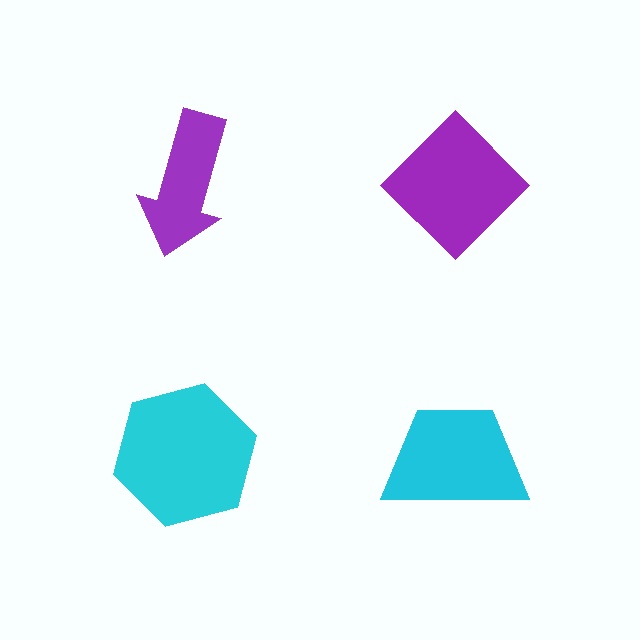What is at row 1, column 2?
A purple diamond.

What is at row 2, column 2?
A cyan trapezoid.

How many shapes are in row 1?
2 shapes.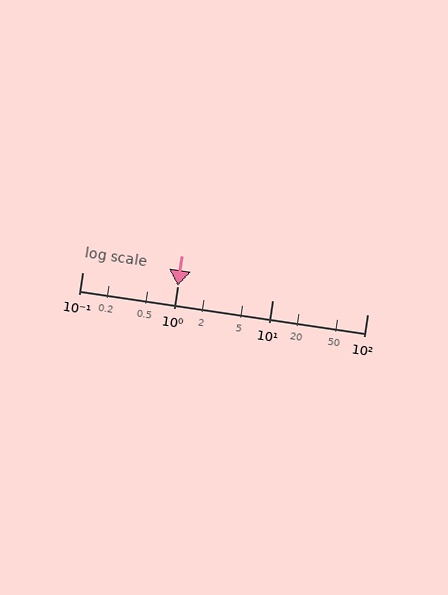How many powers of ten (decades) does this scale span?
The scale spans 3 decades, from 0.1 to 100.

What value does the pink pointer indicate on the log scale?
The pointer indicates approximately 1.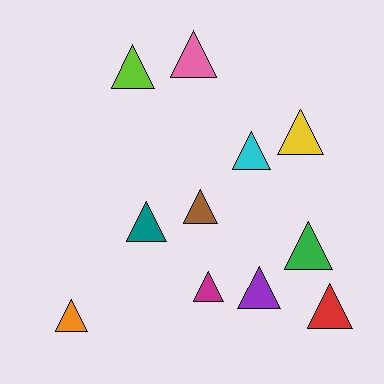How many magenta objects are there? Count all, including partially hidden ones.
There is 1 magenta object.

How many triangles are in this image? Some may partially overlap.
There are 11 triangles.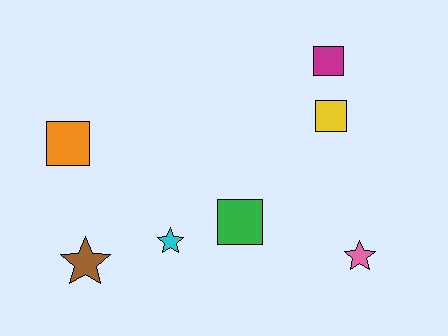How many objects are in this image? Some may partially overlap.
There are 7 objects.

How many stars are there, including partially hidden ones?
There are 3 stars.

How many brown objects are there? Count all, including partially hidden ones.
There is 1 brown object.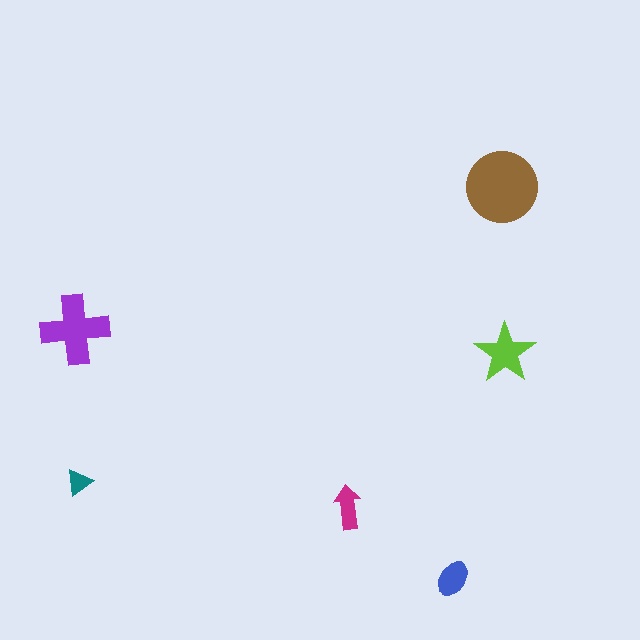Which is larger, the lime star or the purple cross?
The purple cross.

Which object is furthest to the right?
The lime star is rightmost.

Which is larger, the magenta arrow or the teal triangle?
The magenta arrow.